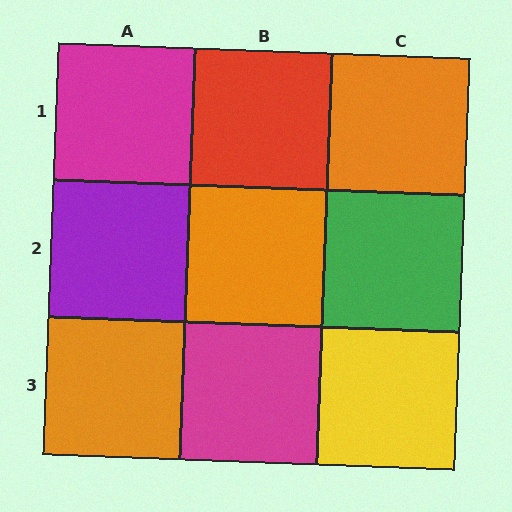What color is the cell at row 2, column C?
Green.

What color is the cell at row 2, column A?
Purple.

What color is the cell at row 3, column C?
Yellow.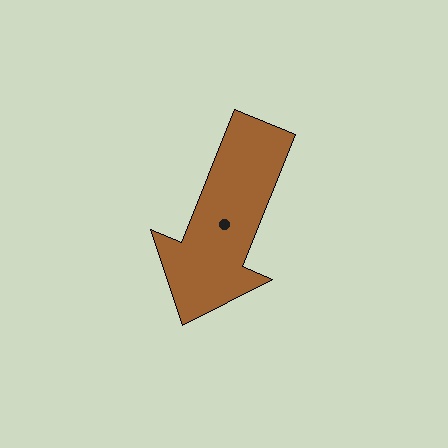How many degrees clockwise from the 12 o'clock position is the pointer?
Approximately 202 degrees.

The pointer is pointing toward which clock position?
Roughly 7 o'clock.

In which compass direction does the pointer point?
South.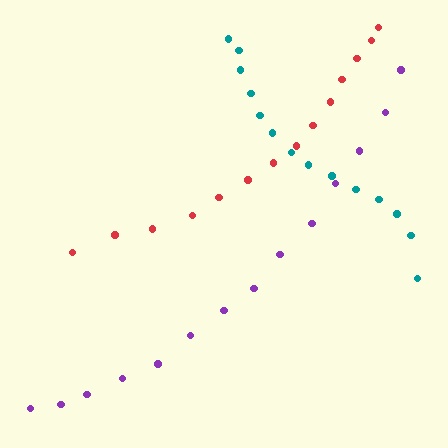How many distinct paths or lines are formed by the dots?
There are 3 distinct paths.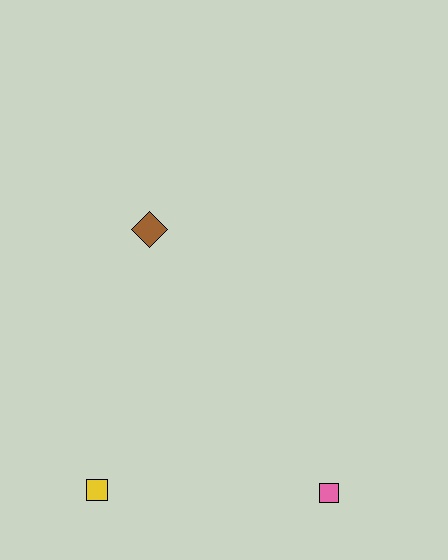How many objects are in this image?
There are 3 objects.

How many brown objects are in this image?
There is 1 brown object.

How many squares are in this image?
There are 2 squares.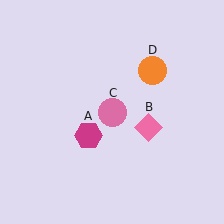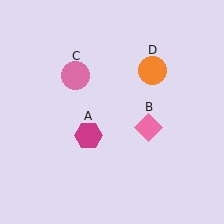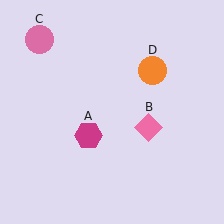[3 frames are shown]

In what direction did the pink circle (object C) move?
The pink circle (object C) moved up and to the left.